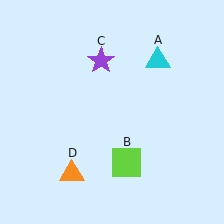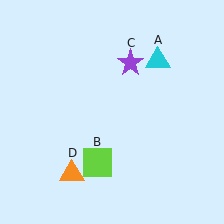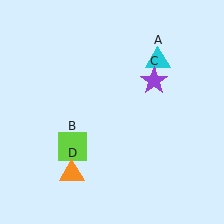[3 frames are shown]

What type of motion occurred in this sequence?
The lime square (object B), purple star (object C) rotated clockwise around the center of the scene.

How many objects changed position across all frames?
2 objects changed position: lime square (object B), purple star (object C).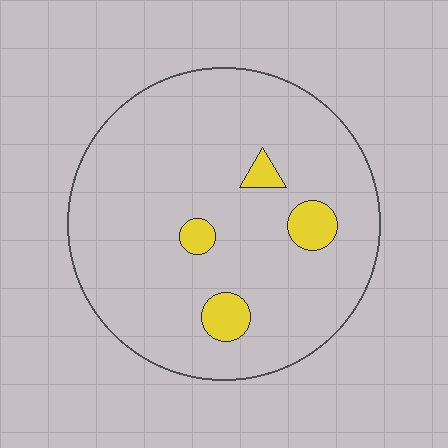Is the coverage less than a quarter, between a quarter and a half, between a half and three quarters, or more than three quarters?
Less than a quarter.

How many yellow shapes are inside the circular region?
4.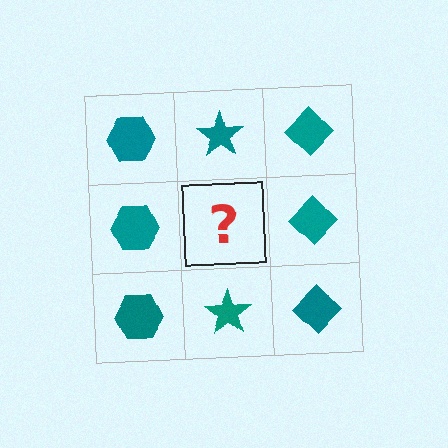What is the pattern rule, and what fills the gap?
The rule is that each column has a consistent shape. The gap should be filled with a teal star.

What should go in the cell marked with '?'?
The missing cell should contain a teal star.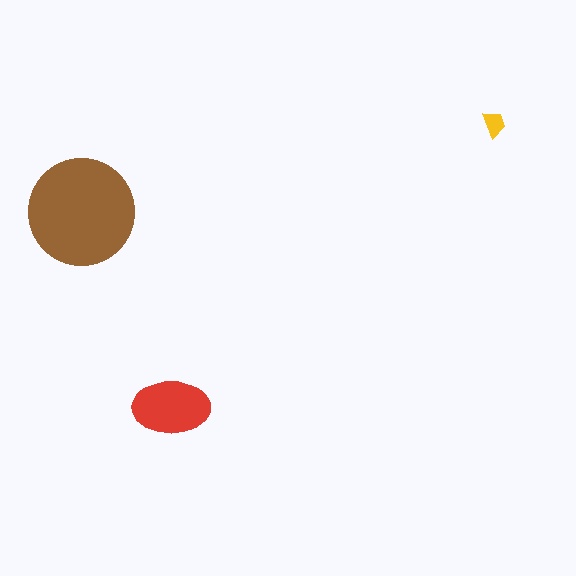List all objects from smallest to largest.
The yellow trapezoid, the red ellipse, the brown circle.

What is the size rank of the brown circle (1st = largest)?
1st.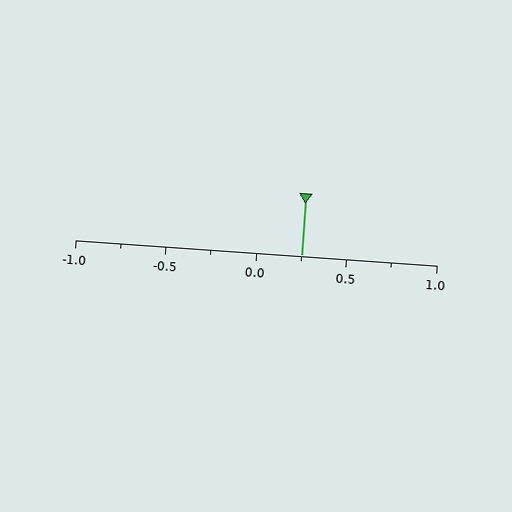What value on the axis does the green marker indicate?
The marker indicates approximately 0.25.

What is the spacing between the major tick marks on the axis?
The major ticks are spaced 0.5 apart.